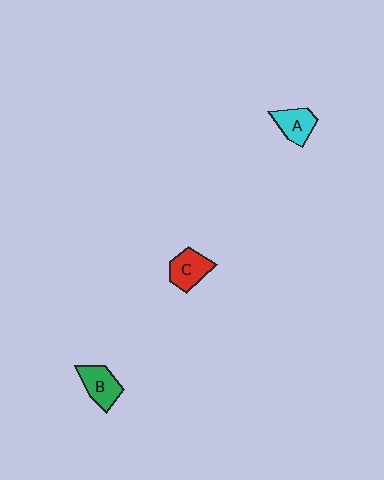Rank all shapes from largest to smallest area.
From largest to smallest: B (green), C (red), A (cyan).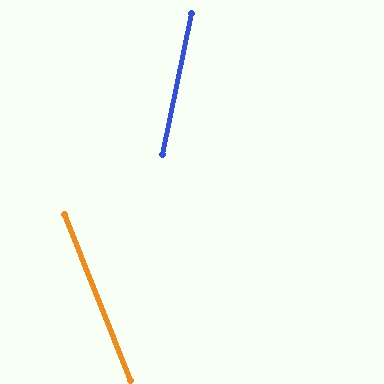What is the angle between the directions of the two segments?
Approximately 33 degrees.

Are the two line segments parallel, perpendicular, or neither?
Neither parallel nor perpendicular — they differ by about 33°.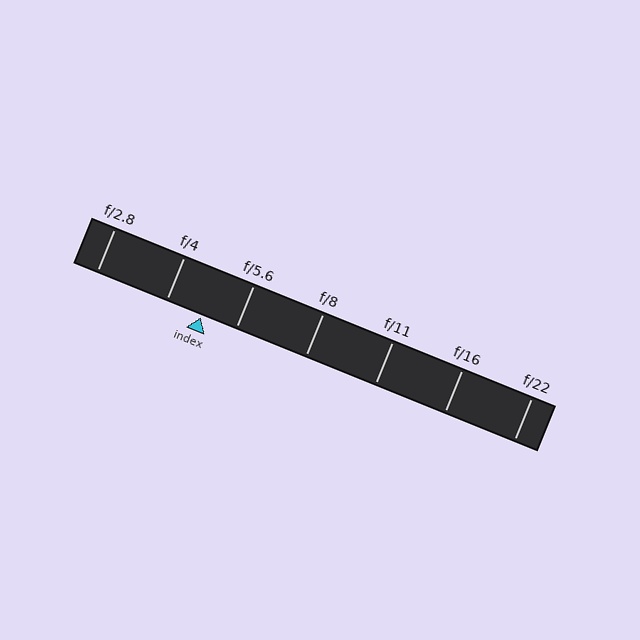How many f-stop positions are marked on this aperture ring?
There are 7 f-stop positions marked.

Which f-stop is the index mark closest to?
The index mark is closest to f/5.6.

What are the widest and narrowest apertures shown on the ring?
The widest aperture shown is f/2.8 and the narrowest is f/22.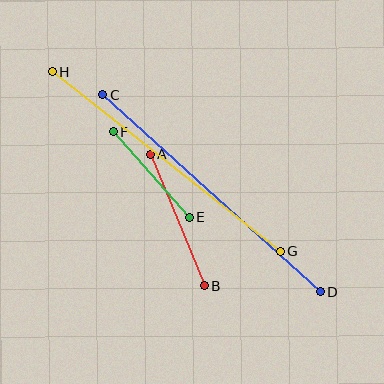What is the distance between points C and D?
The distance is approximately 293 pixels.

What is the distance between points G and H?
The distance is approximately 290 pixels.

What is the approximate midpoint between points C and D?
The midpoint is at approximately (211, 193) pixels.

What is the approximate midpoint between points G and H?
The midpoint is at approximately (166, 162) pixels.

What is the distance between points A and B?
The distance is approximately 142 pixels.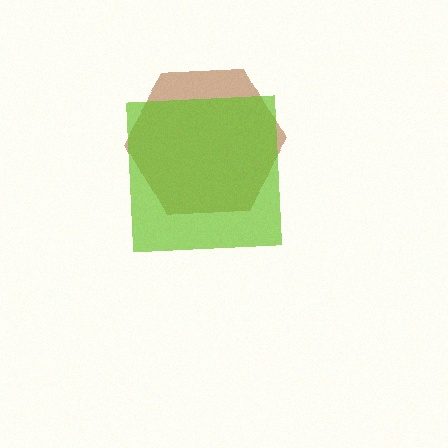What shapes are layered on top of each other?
The layered shapes are: a brown hexagon, a lime square.